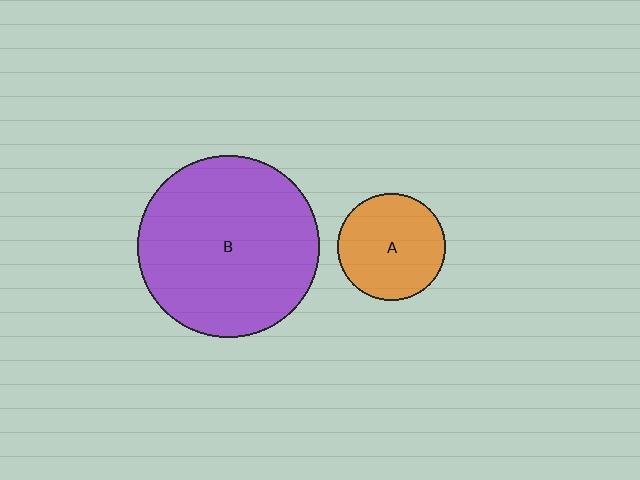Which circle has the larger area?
Circle B (purple).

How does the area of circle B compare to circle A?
Approximately 2.9 times.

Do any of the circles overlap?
No, none of the circles overlap.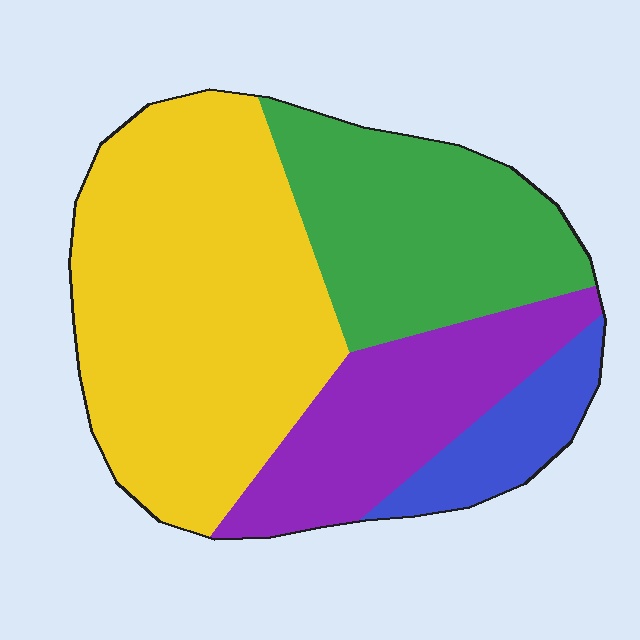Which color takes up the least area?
Blue, at roughly 10%.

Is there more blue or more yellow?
Yellow.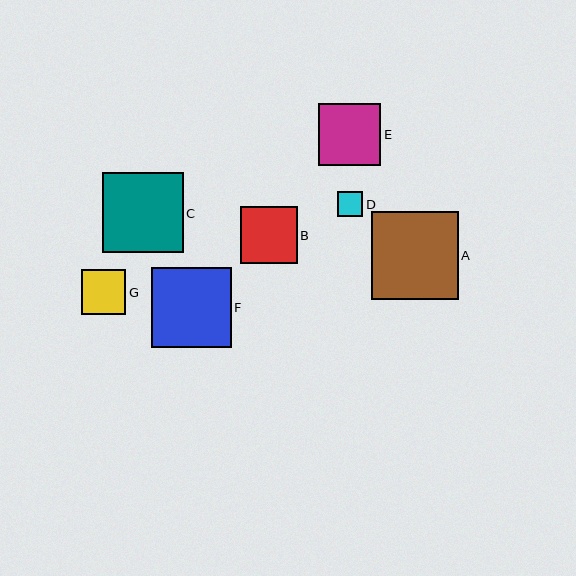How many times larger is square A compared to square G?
Square A is approximately 2.0 times the size of square G.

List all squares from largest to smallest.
From largest to smallest: A, C, F, E, B, G, D.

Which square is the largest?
Square A is the largest with a size of approximately 87 pixels.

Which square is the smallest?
Square D is the smallest with a size of approximately 25 pixels.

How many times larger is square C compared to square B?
Square C is approximately 1.4 times the size of square B.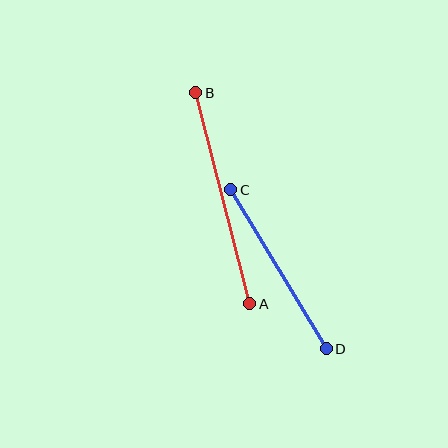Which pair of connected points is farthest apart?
Points A and B are farthest apart.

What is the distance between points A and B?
The distance is approximately 218 pixels.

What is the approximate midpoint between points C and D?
The midpoint is at approximately (279, 269) pixels.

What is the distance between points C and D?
The distance is approximately 186 pixels.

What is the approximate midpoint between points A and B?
The midpoint is at approximately (223, 198) pixels.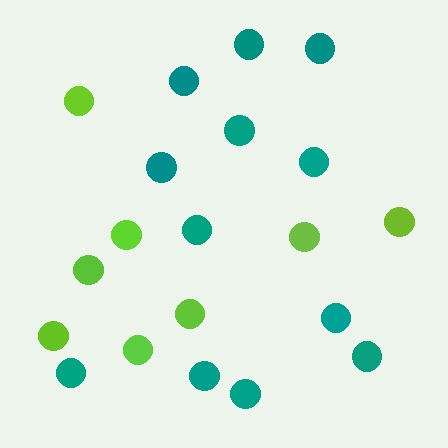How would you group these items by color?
There are 2 groups: one group of teal circles (12) and one group of lime circles (8).